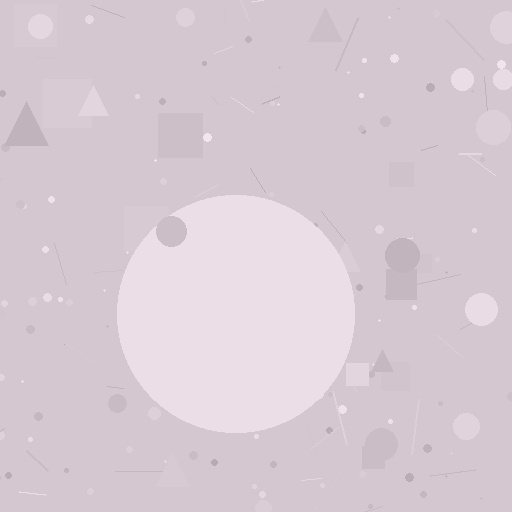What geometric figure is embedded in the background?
A circle is embedded in the background.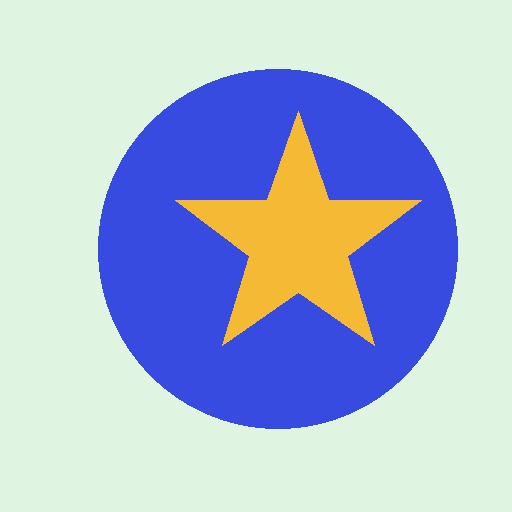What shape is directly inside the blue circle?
The yellow star.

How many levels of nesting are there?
2.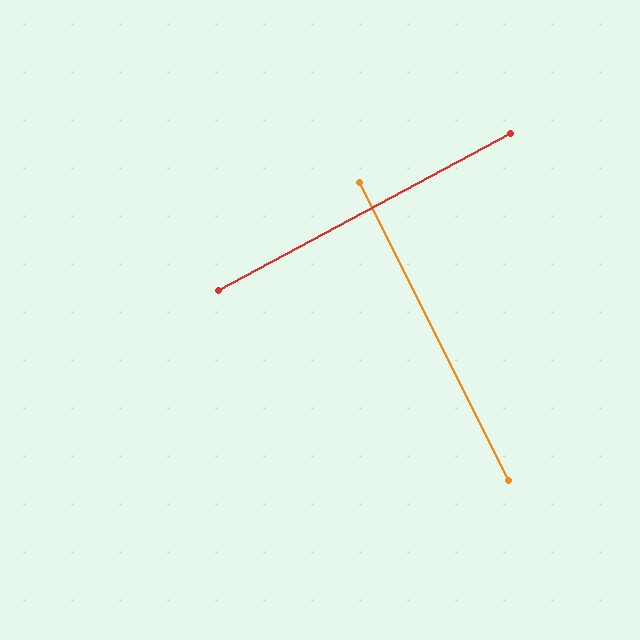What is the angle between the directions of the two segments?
Approximately 88 degrees.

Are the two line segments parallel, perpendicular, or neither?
Perpendicular — they meet at approximately 88°.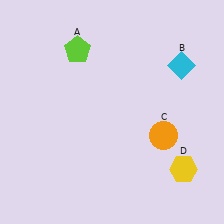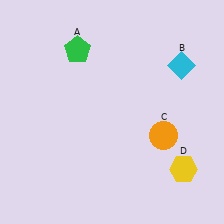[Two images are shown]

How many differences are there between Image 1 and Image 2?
There is 1 difference between the two images.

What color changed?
The pentagon (A) changed from lime in Image 1 to green in Image 2.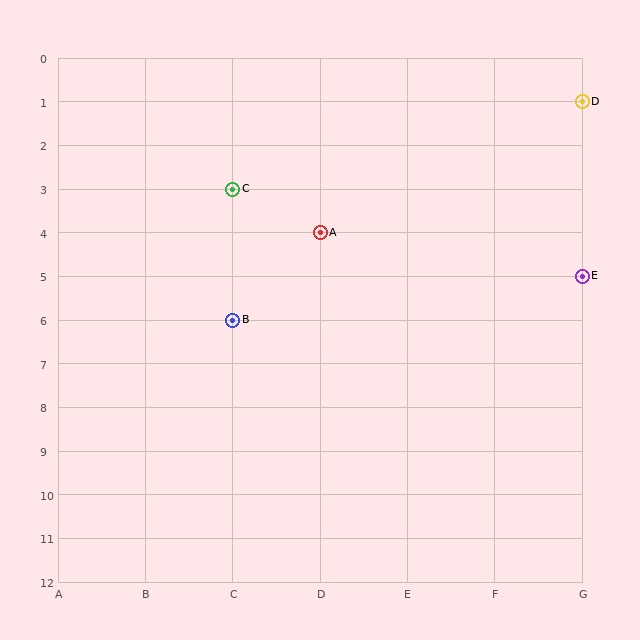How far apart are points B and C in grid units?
Points B and C are 3 rows apart.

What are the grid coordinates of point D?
Point D is at grid coordinates (G, 1).